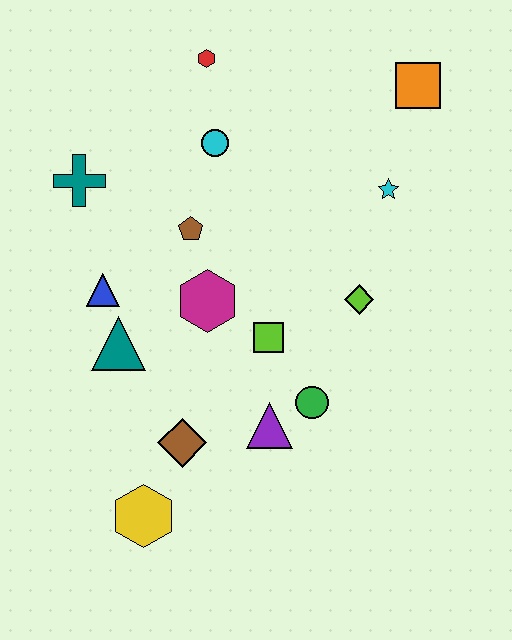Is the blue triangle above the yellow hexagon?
Yes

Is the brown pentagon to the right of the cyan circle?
No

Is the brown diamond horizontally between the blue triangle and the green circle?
Yes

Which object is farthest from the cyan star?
The yellow hexagon is farthest from the cyan star.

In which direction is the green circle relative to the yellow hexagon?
The green circle is to the right of the yellow hexagon.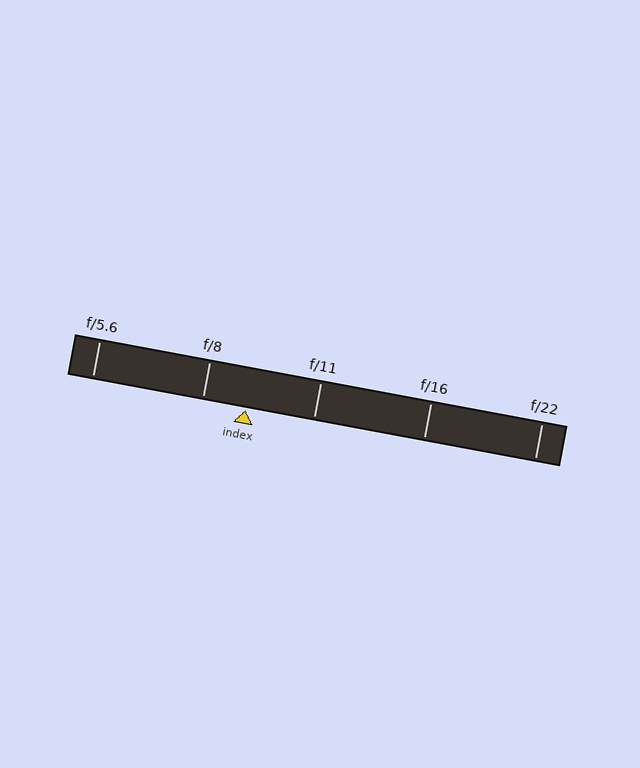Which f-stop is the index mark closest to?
The index mark is closest to f/8.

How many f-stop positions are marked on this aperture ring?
There are 5 f-stop positions marked.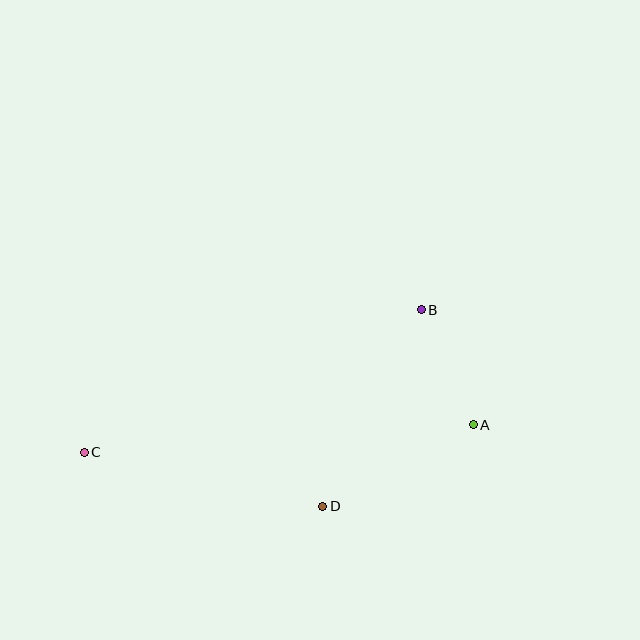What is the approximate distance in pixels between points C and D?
The distance between C and D is approximately 244 pixels.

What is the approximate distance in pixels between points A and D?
The distance between A and D is approximately 171 pixels.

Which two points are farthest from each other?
Points A and C are farthest from each other.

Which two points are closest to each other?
Points A and B are closest to each other.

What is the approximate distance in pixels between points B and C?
The distance between B and C is approximately 366 pixels.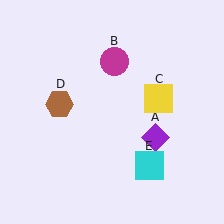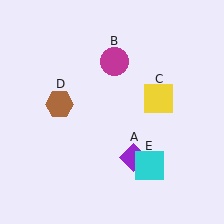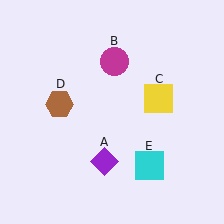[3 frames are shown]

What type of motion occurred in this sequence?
The purple diamond (object A) rotated clockwise around the center of the scene.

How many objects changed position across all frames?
1 object changed position: purple diamond (object A).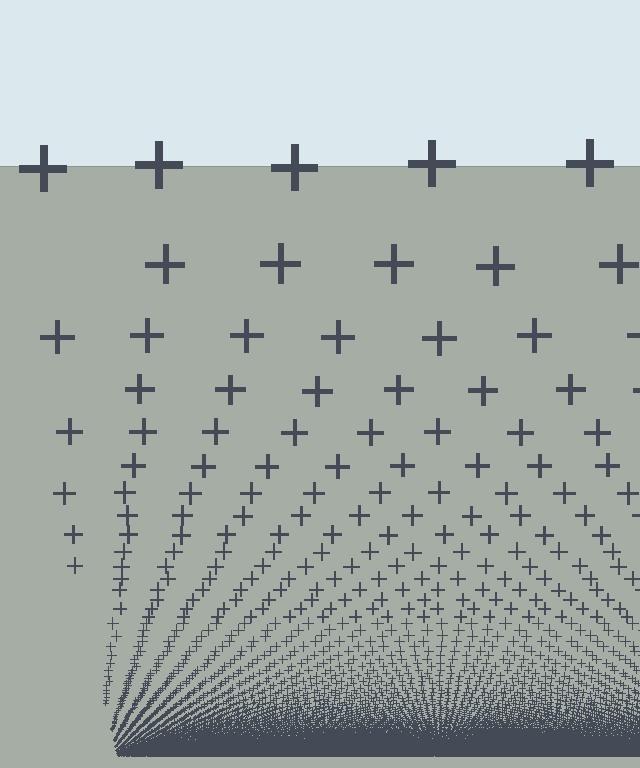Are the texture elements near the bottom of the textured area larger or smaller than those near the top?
Smaller. The gradient is inverted — elements near the bottom are smaller and denser.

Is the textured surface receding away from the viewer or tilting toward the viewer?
The surface appears to tilt toward the viewer. Texture elements get larger and sparser toward the top.